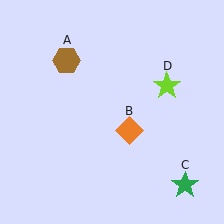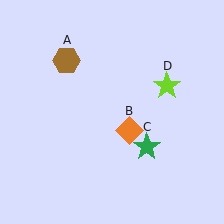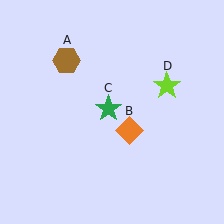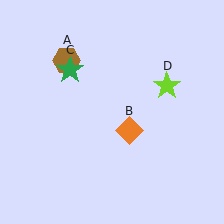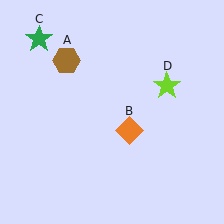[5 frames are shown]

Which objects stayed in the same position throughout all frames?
Brown hexagon (object A) and orange diamond (object B) and lime star (object D) remained stationary.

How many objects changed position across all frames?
1 object changed position: green star (object C).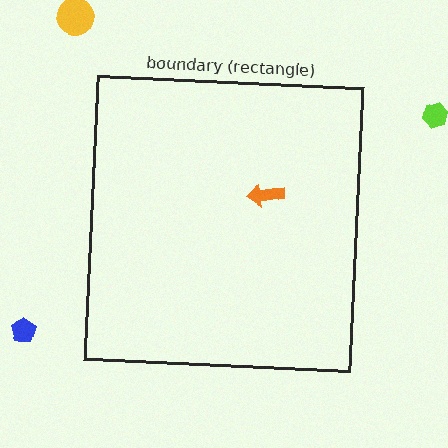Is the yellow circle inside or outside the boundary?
Outside.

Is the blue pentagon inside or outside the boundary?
Outside.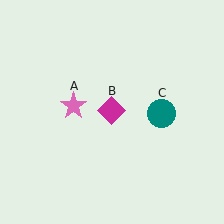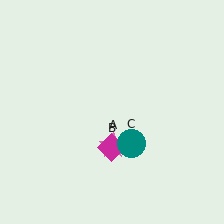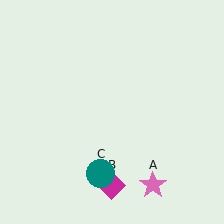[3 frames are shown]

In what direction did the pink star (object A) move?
The pink star (object A) moved down and to the right.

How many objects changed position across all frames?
3 objects changed position: pink star (object A), magenta diamond (object B), teal circle (object C).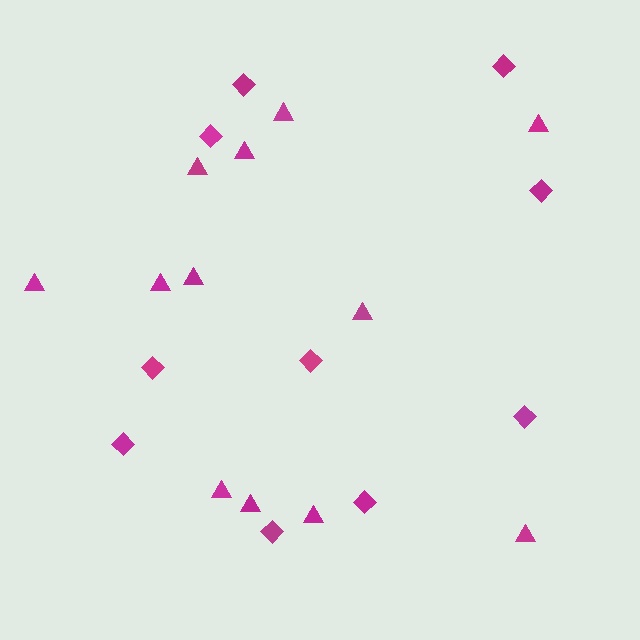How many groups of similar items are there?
There are 2 groups: one group of diamonds (10) and one group of triangles (12).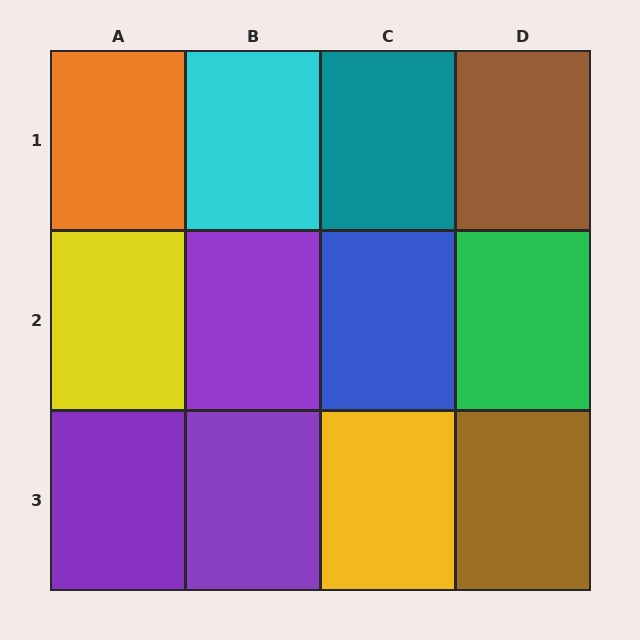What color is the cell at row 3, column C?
Yellow.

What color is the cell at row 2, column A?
Yellow.